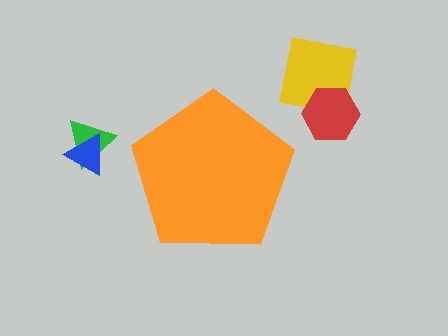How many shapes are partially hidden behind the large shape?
0 shapes are partially hidden.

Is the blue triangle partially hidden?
No, the blue triangle is fully visible.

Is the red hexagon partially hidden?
No, the red hexagon is fully visible.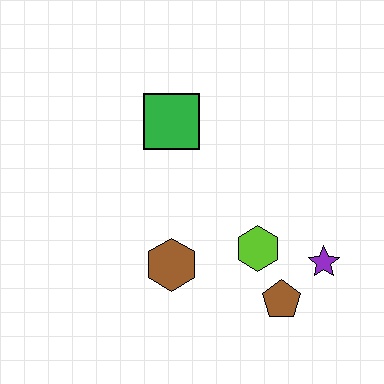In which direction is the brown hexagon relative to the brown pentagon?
The brown hexagon is to the left of the brown pentagon.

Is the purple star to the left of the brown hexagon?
No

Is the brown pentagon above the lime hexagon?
No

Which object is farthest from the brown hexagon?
The purple star is farthest from the brown hexagon.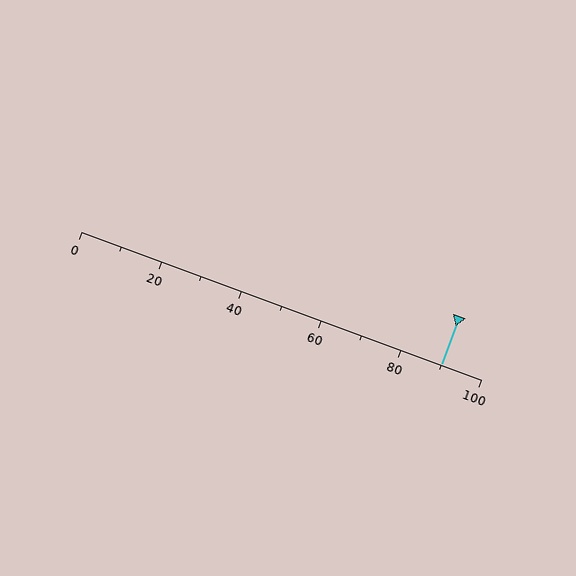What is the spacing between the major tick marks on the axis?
The major ticks are spaced 20 apart.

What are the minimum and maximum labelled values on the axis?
The axis runs from 0 to 100.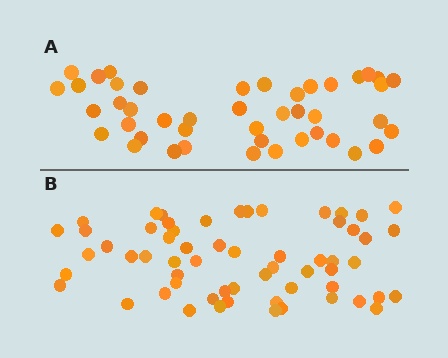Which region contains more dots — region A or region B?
Region B (the bottom region) has more dots.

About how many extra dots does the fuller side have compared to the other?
Region B has approximately 15 more dots than region A.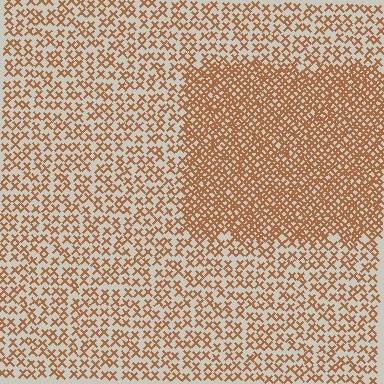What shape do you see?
I see a rectangle.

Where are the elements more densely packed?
The elements are more densely packed inside the rectangle boundary.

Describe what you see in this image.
The image contains small brown elements arranged at two different densities. A rectangle-shaped region is visible where the elements are more densely packed than the surrounding area.